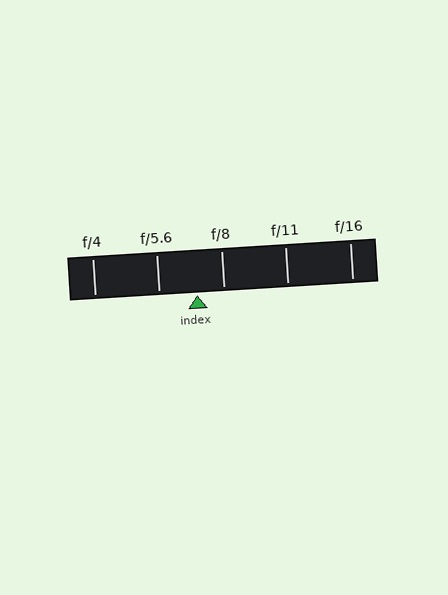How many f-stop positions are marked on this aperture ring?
There are 5 f-stop positions marked.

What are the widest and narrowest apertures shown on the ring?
The widest aperture shown is f/4 and the narrowest is f/16.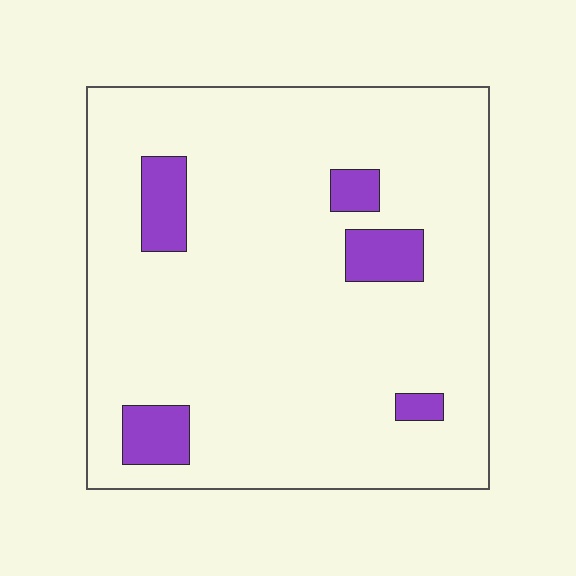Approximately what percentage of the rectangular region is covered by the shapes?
Approximately 10%.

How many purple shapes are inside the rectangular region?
5.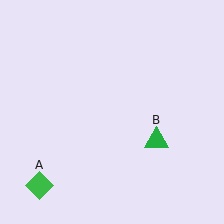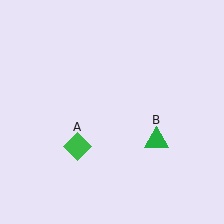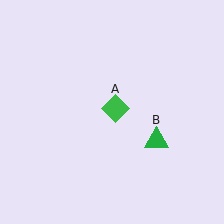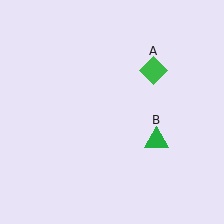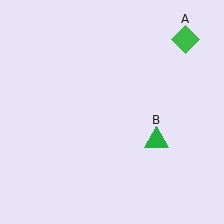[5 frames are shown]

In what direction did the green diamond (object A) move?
The green diamond (object A) moved up and to the right.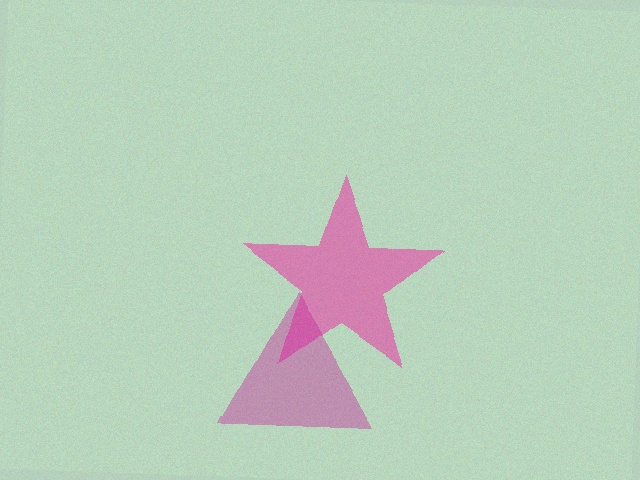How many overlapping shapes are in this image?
There are 2 overlapping shapes in the image.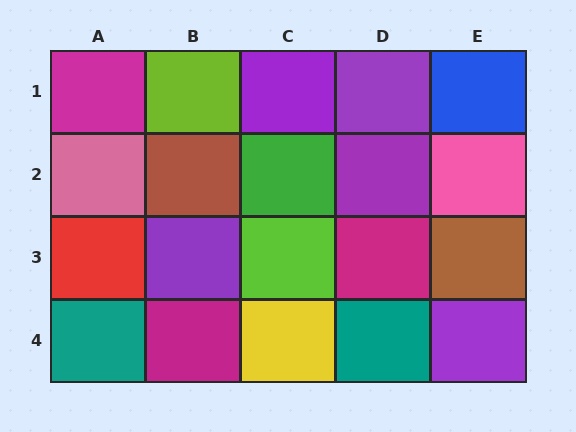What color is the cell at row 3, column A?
Red.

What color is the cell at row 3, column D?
Magenta.